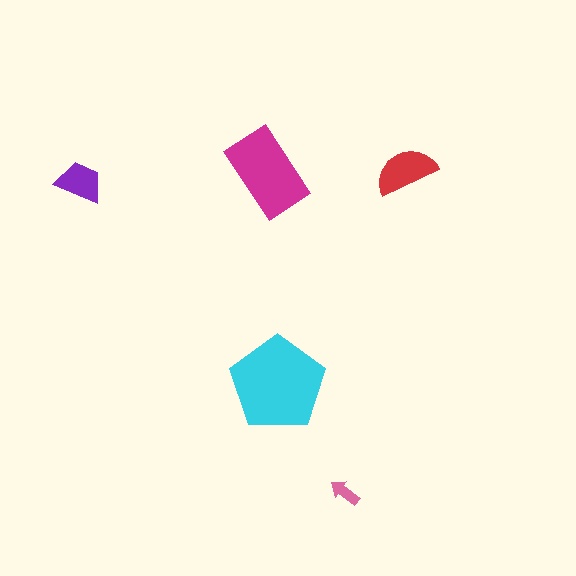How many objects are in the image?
There are 5 objects in the image.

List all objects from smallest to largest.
The pink arrow, the purple trapezoid, the red semicircle, the magenta rectangle, the cyan pentagon.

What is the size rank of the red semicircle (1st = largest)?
3rd.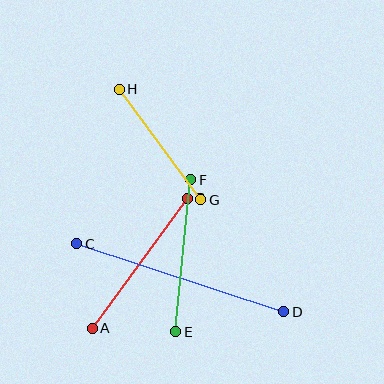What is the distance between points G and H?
The distance is approximately 137 pixels.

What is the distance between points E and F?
The distance is approximately 153 pixels.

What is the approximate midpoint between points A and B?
The midpoint is at approximately (140, 263) pixels.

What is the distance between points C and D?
The distance is approximately 218 pixels.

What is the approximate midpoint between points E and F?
The midpoint is at approximately (183, 256) pixels.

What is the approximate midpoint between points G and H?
The midpoint is at approximately (160, 145) pixels.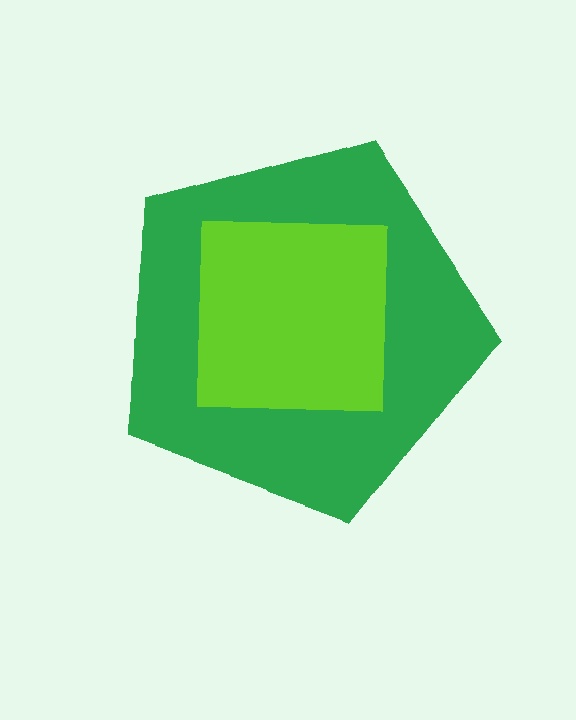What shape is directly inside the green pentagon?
The lime square.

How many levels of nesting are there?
2.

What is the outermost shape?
The green pentagon.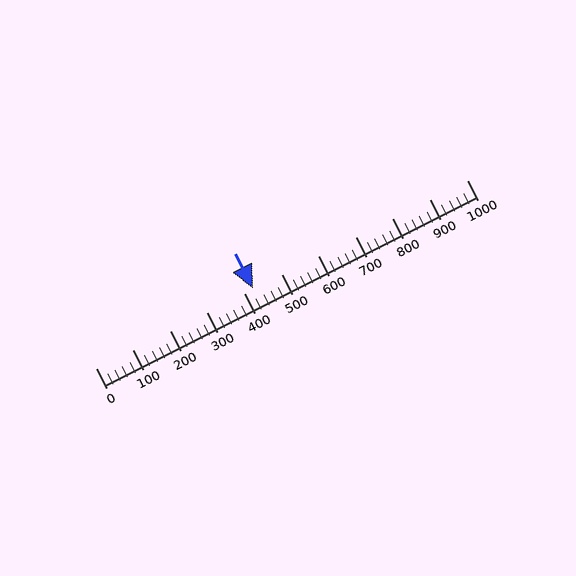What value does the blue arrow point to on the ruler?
The blue arrow points to approximately 424.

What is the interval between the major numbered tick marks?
The major tick marks are spaced 100 units apart.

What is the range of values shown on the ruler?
The ruler shows values from 0 to 1000.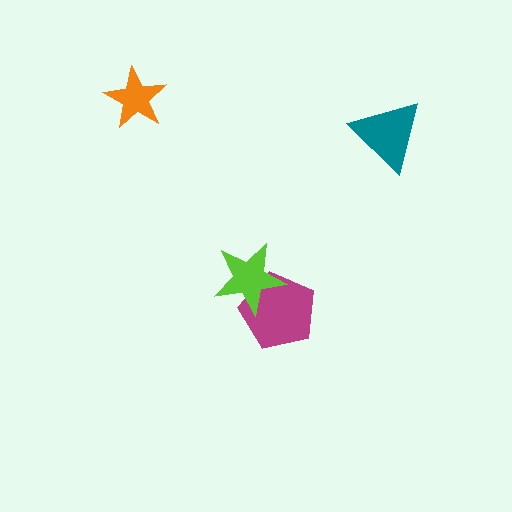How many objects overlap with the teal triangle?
0 objects overlap with the teal triangle.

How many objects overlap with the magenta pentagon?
1 object overlaps with the magenta pentagon.